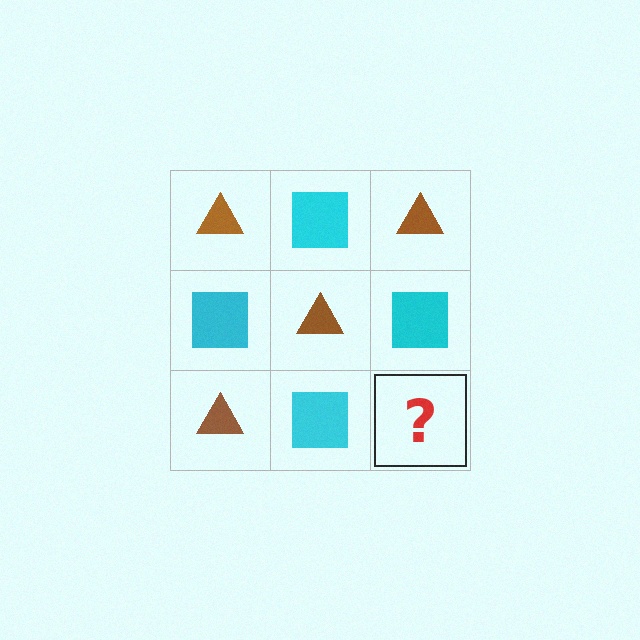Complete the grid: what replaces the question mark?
The question mark should be replaced with a brown triangle.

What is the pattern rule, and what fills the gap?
The rule is that it alternates brown triangle and cyan square in a checkerboard pattern. The gap should be filled with a brown triangle.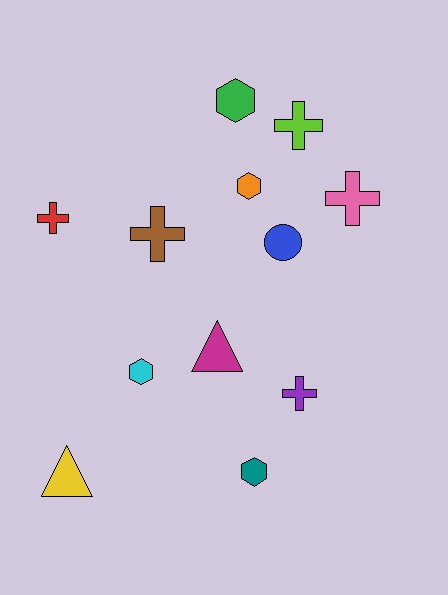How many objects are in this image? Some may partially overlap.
There are 12 objects.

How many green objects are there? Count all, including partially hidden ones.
There is 1 green object.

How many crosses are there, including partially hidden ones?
There are 5 crosses.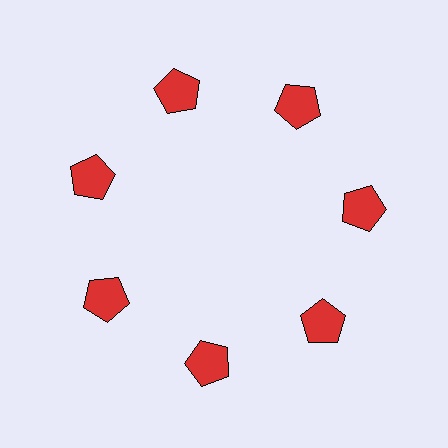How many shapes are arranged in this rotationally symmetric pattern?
There are 7 shapes, arranged in 7 groups of 1.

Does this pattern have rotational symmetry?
Yes, this pattern has 7-fold rotational symmetry. It looks the same after rotating 51 degrees around the center.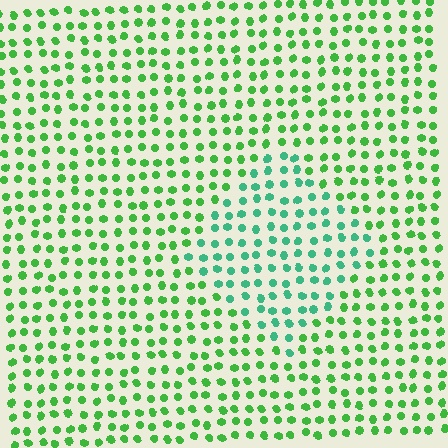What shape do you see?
I see a diamond.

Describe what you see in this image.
The image is filled with small green elements in a uniform arrangement. A diamond-shaped region is visible where the elements are tinted to a slightly different hue, forming a subtle color boundary.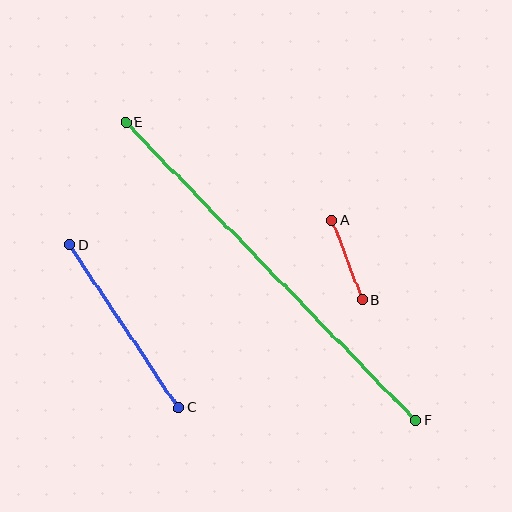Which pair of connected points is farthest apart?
Points E and F are farthest apart.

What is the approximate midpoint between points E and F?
The midpoint is at approximately (271, 272) pixels.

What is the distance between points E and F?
The distance is approximately 416 pixels.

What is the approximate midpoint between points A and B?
The midpoint is at approximately (347, 260) pixels.